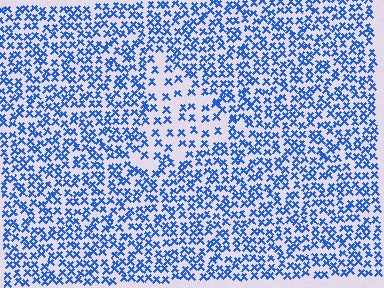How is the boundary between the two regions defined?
The boundary is defined by a change in element density (approximately 2.0x ratio). All elements are the same color, size, and shape.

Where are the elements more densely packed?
The elements are more densely packed outside the triangle boundary.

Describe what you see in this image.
The image contains small blue elements arranged at two different densities. A triangle-shaped region is visible where the elements are less densely packed than the surrounding area.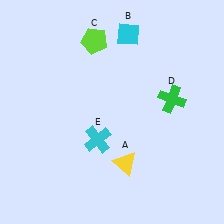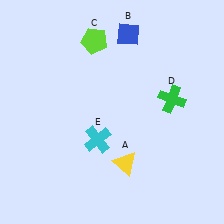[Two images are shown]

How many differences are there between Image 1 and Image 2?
There is 1 difference between the two images.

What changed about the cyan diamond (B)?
In Image 1, B is cyan. In Image 2, it changed to blue.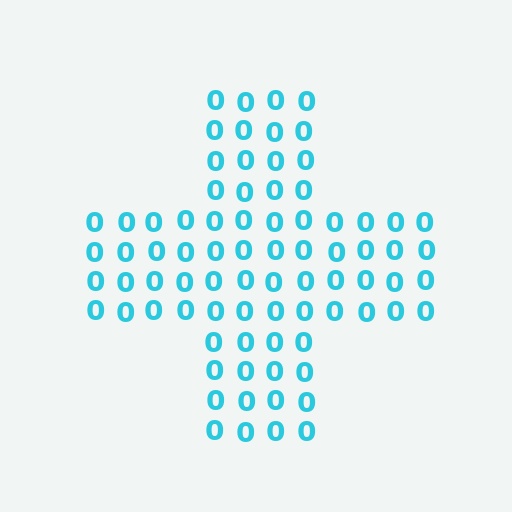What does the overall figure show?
The overall figure shows a cross.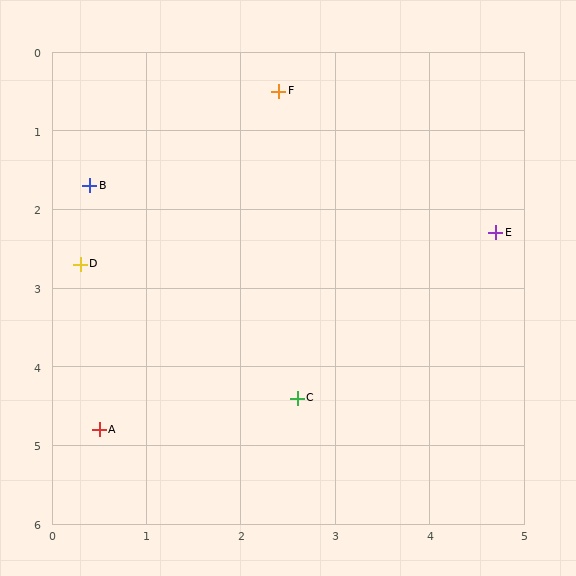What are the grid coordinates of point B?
Point B is at approximately (0.4, 1.7).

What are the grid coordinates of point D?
Point D is at approximately (0.3, 2.7).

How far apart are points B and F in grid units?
Points B and F are about 2.3 grid units apart.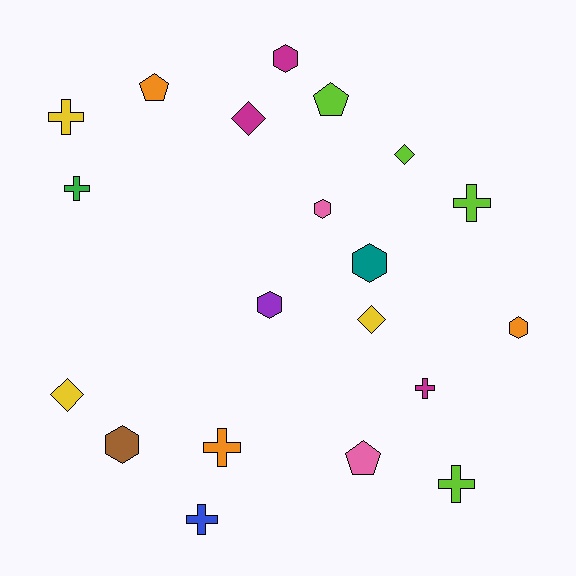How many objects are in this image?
There are 20 objects.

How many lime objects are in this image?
There are 4 lime objects.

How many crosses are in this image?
There are 7 crosses.